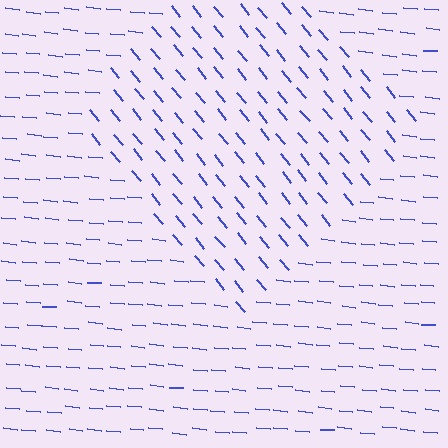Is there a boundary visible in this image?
Yes, there is a texture boundary formed by a change in line orientation.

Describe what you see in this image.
The image is filled with small blue line segments. A diamond region in the image has lines oriented differently from the surrounding lines, creating a visible texture boundary.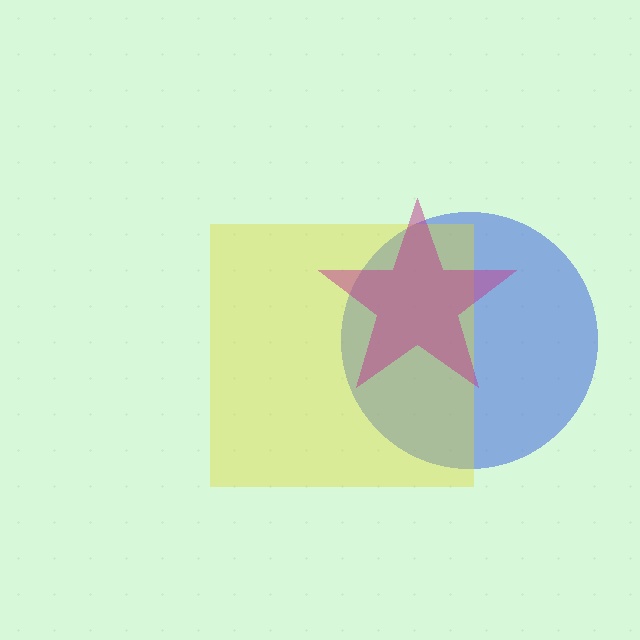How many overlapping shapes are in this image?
There are 3 overlapping shapes in the image.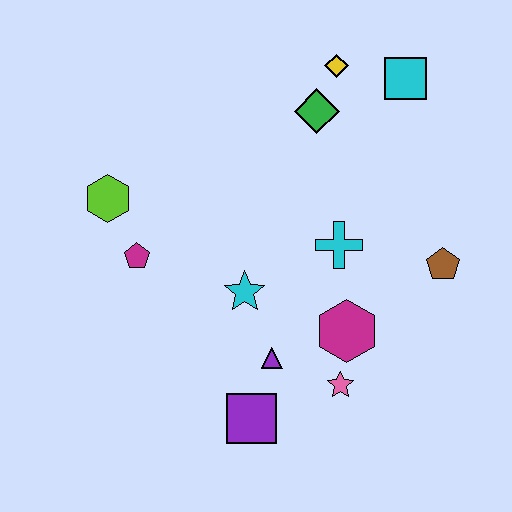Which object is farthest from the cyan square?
The purple square is farthest from the cyan square.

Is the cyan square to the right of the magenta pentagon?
Yes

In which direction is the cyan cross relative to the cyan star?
The cyan cross is to the right of the cyan star.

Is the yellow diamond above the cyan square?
Yes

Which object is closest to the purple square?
The purple triangle is closest to the purple square.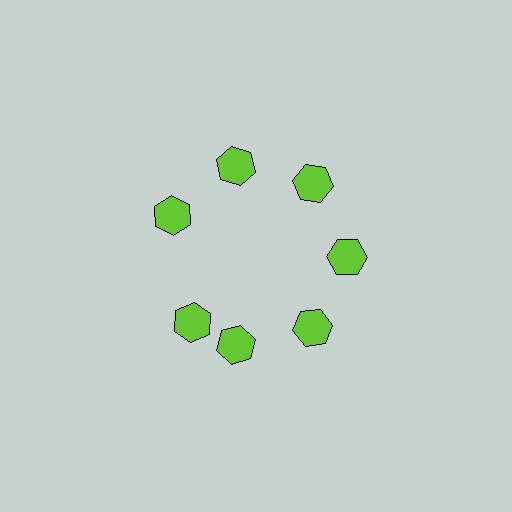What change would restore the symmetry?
The symmetry would be restored by rotating it back into even spacing with its neighbors so that all 7 hexagons sit at equal angles and equal distance from the center.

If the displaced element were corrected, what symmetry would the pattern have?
It would have 7-fold rotational symmetry — the pattern would map onto itself every 51 degrees.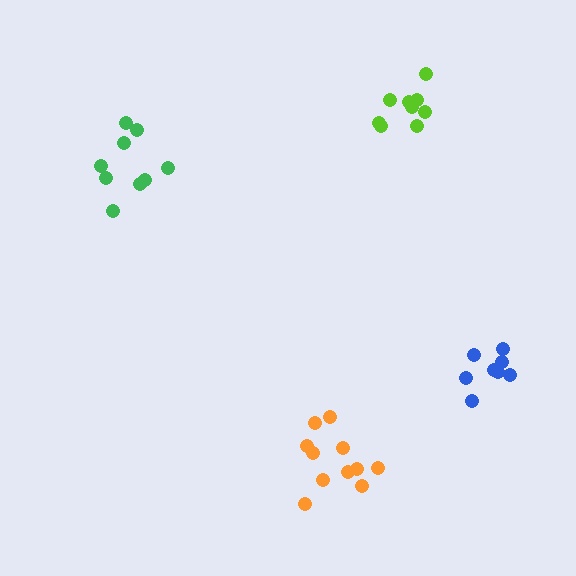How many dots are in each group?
Group 1: 9 dots, Group 2: 9 dots, Group 3: 8 dots, Group 4: 11 dots (37 total).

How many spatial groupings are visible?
There are 4 spatial groupings.